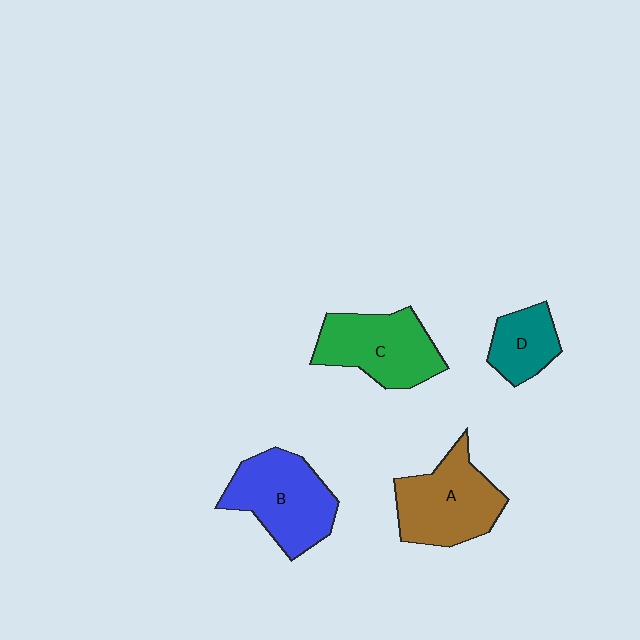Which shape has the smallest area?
Shape D (teal).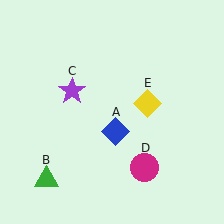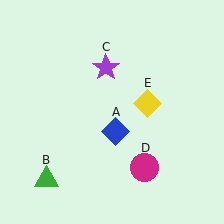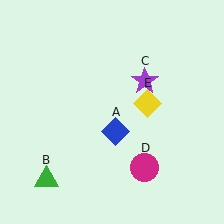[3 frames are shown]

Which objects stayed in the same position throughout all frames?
Blue diamond (object A) and green triangle (object B) and magenta circle (object D) and yellow diamond (object E) remained stationary.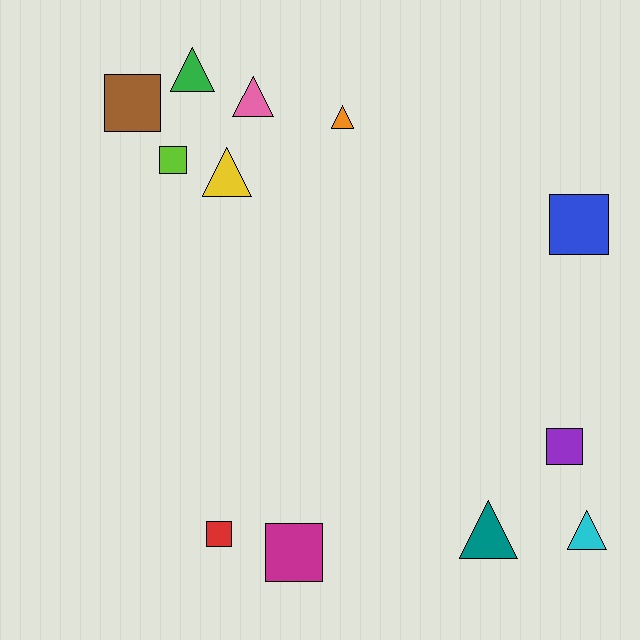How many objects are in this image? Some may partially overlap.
There are 12 objects.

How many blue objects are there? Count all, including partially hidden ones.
There is 1 blue object.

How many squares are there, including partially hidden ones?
There are 6 squares.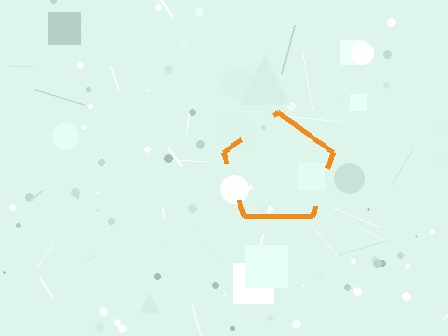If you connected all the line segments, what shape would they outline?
They would outline a pentagon.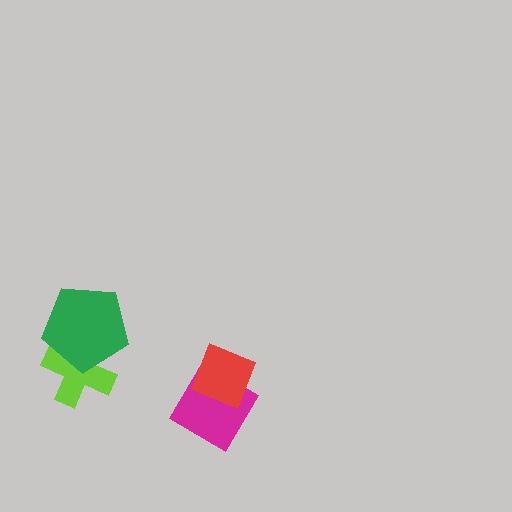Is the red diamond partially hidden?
No, no other shape covers it.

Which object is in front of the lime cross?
The green pentagon is in front of the lime cross.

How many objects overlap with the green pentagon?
1 object overlaps with the green pentagon.